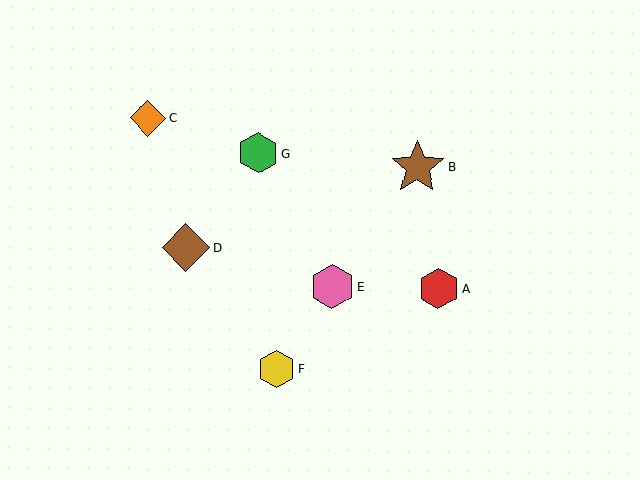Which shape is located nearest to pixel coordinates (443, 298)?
The red hexagon (labeled A) at (439, 289) is nearest to that location.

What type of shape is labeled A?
Shape A is a red hexagon.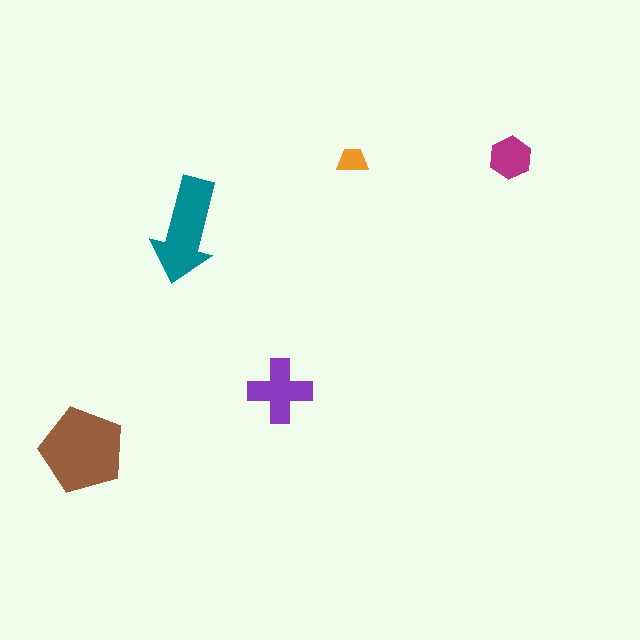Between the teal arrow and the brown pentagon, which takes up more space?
The brown pentagon.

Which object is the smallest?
The orange trapezoid.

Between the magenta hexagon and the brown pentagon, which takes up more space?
The brown pentagon.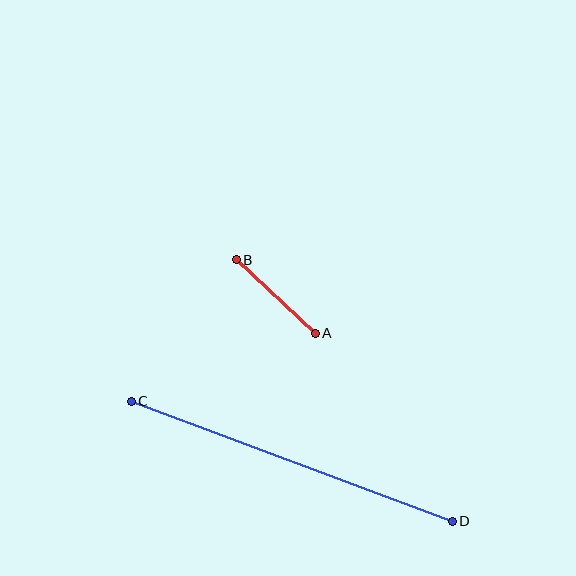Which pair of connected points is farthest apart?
Points C and D are farthest apart.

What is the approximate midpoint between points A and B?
The midpoint is at approximately (276, 297) pixels.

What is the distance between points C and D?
The distance is approximately 343 pixels.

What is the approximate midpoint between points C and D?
The midpoint is at approximately (292, 461) pixels.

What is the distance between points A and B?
The distance is approximately 108 pixels.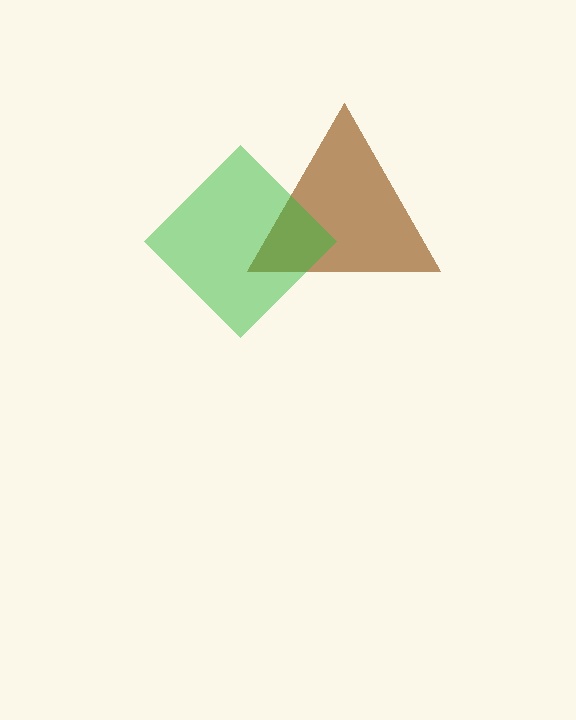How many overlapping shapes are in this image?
There are 2 overlapping shapes in the image.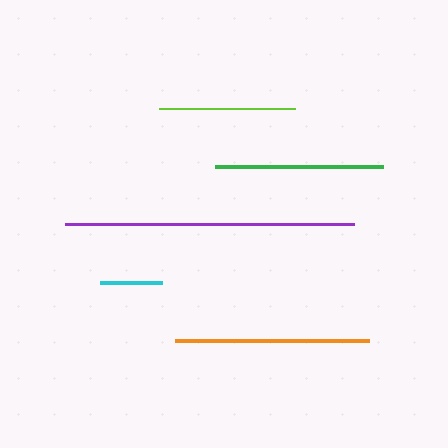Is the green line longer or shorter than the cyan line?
The green line is longer than the cyan line.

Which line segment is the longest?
The purple line is the longest at approximately 289 pixels.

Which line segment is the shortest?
The cyan line is the shortest at approximately 62 pixels.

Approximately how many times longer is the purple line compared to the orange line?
The purple line is approximately 1.5 times the length of the orange line.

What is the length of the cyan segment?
The cyan segment is approximately 62 pixels long.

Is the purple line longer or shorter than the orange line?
The purple line is longer than the orange line.